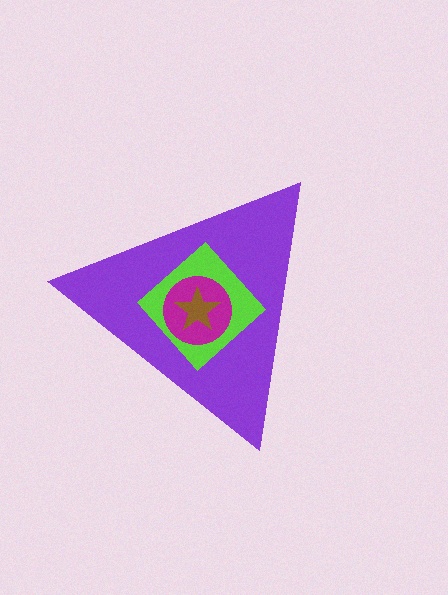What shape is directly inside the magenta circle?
The brown star.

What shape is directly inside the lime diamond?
The magenta circle.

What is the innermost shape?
The brown star.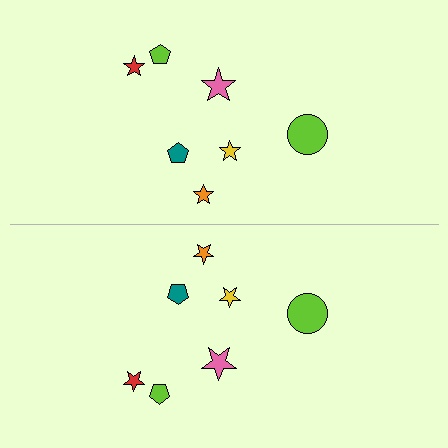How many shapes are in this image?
There are 14 shapes in this image.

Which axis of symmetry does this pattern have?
The pattern has a horizontal axis of symmetry running through the center of the image.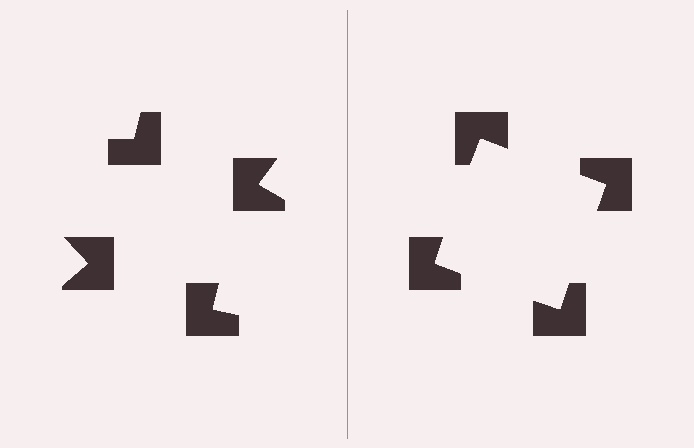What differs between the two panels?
The notched squares are positioned identically on both sides; only the wedge orientations differ. On the right they align to a square; on the left they are misaligned.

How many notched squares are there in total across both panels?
8 — 4 on each side.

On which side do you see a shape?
An illusory square appears on the right side. On the left side the wedge cuts are rotated, so no coherent shape forms.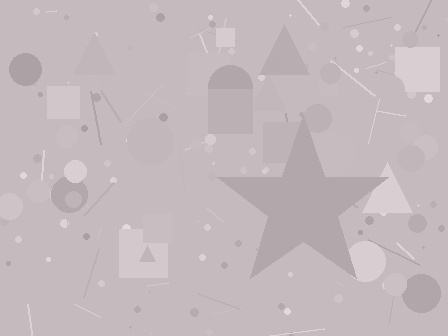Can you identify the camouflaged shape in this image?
The camouflaged shape is a star.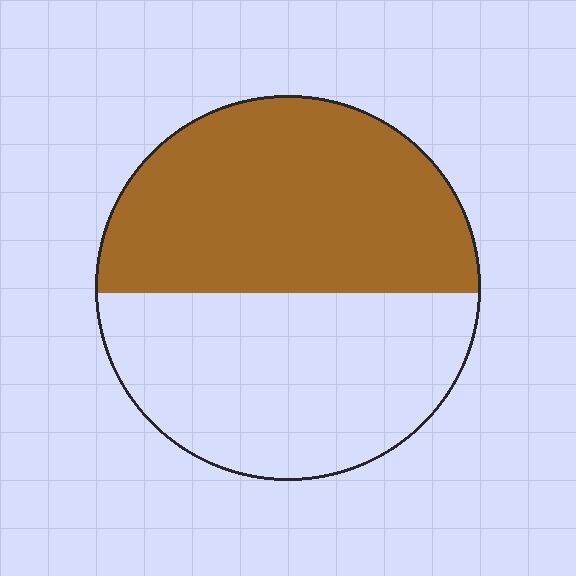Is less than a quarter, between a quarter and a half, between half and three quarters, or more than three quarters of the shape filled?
Between half and three quarters.